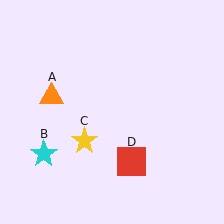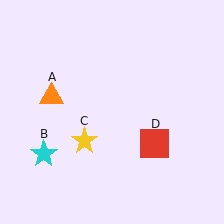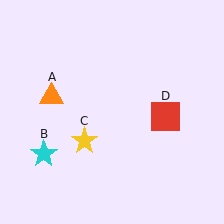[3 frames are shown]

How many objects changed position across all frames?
1 object changed position: red square (object D).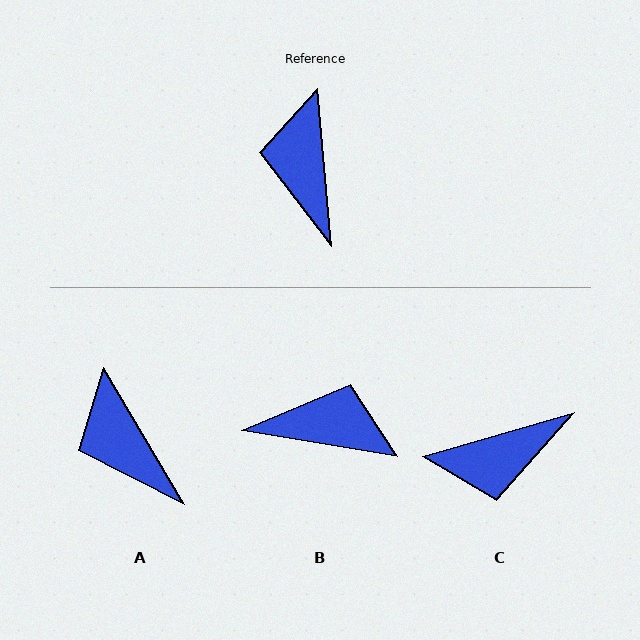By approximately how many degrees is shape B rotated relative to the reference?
Approximately 105 degrees clockwise.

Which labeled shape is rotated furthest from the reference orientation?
B, about 105 degrees away.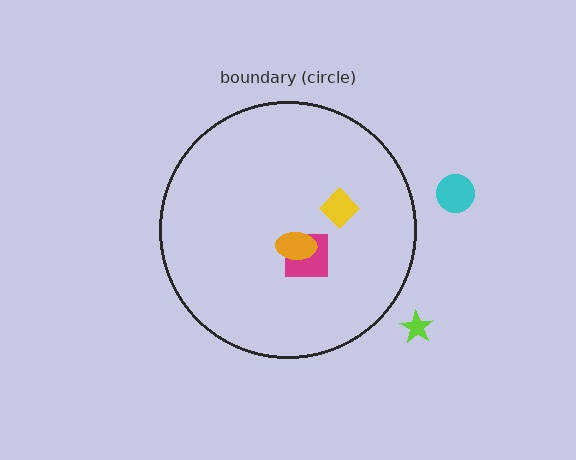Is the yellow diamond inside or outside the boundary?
Inside.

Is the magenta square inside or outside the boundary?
Inside.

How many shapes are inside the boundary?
3 inside, 2 outside.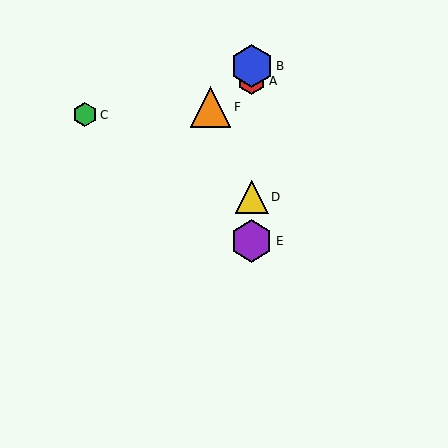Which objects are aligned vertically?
Objects A, B, D, E are aligned vertically.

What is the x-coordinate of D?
Object D is at x≈252.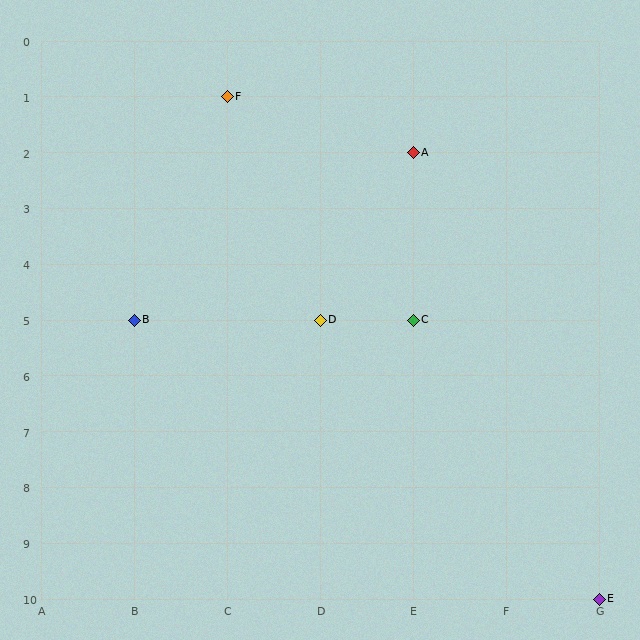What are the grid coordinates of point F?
Point F is at grid coordinates (C, 1).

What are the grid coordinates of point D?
Point D is at grid coordinates (D, 5).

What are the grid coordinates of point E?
Point E is at grid coordinates (G, 10).